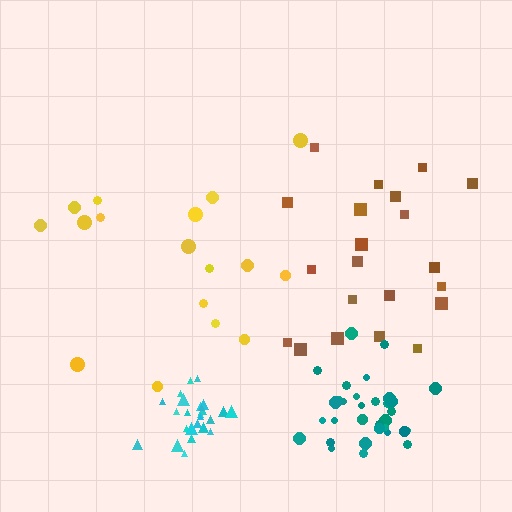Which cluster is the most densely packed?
Cyan.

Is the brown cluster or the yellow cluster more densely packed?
Brown.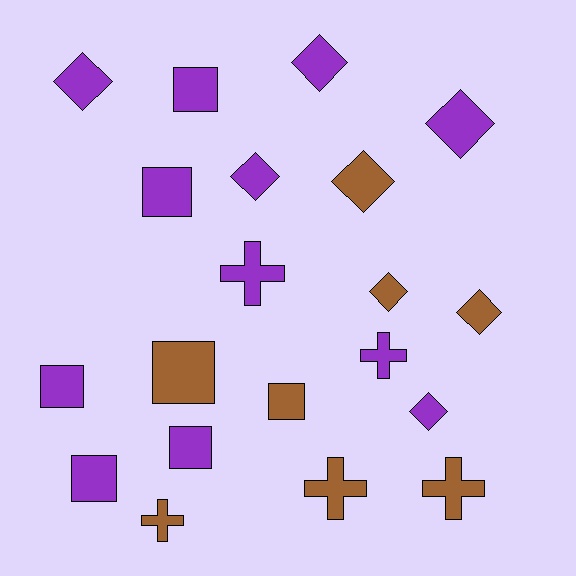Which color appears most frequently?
Purple, with 12 objects.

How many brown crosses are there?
There are 3 brown crosses.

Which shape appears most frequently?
Diamond, with 8 objects.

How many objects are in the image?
There are 20 objects.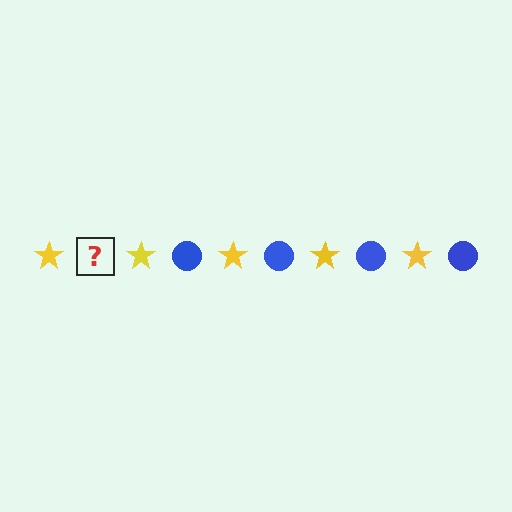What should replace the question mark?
The question mark should be replaced with a blue circle.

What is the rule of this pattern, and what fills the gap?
The rule is that the pattern alternates between yellow star and blue circle. The gap should be filled with a blue circle.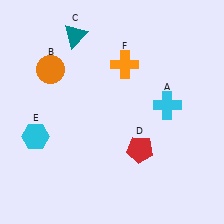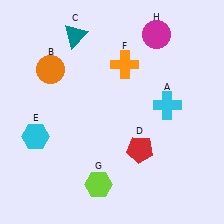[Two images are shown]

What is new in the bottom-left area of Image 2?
A lime hexagon (G) was added in the bottom-left area of Image 2.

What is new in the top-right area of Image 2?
A magenta circle (H) was added in the top-right area of Image 2.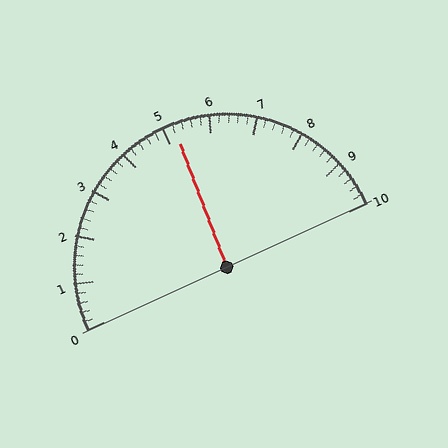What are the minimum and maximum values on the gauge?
The gauge ranges from 0 to 10.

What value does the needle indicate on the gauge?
The needle indicates approximately 5.2.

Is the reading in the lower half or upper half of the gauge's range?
The reading is in the upper half of the range (0 to 10).